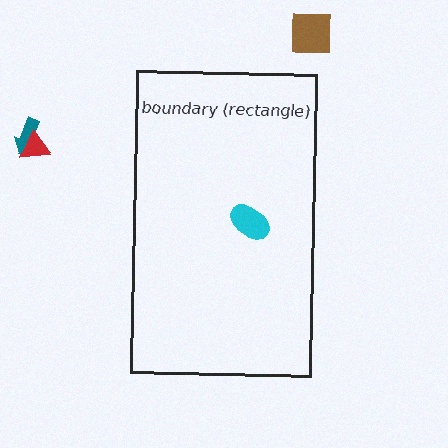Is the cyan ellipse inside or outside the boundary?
Inside.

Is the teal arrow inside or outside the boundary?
Outside.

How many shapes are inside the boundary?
1 inside, 3 outside.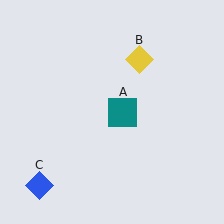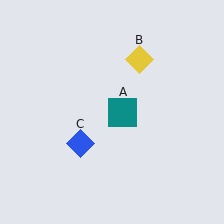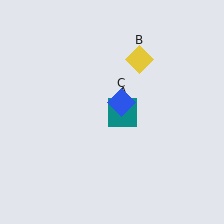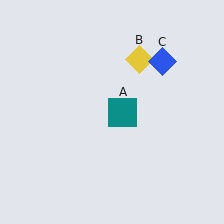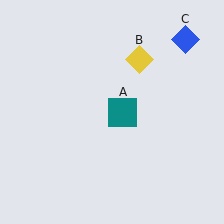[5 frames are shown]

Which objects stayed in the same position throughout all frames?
Teal square (object A) and yellow diamond (object B) remained stationary.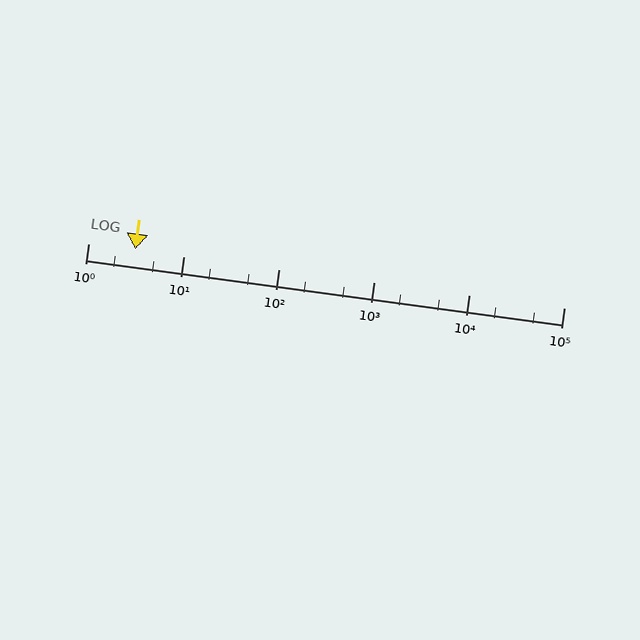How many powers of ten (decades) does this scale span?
The scale spans 5 decades, from 1 to 100000.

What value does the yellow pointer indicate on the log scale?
The pointer indicates approximately 3.1.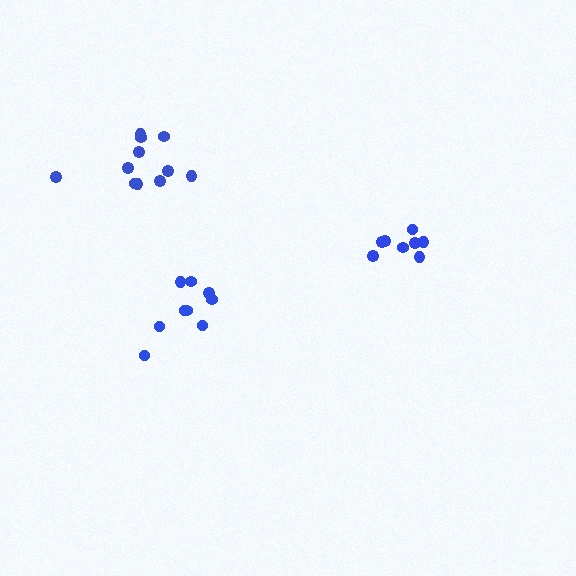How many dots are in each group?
Group 1: 8 dots, Group 2: 9 dots, Group 3: 11 dots (28 total).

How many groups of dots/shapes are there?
There are 3 groups.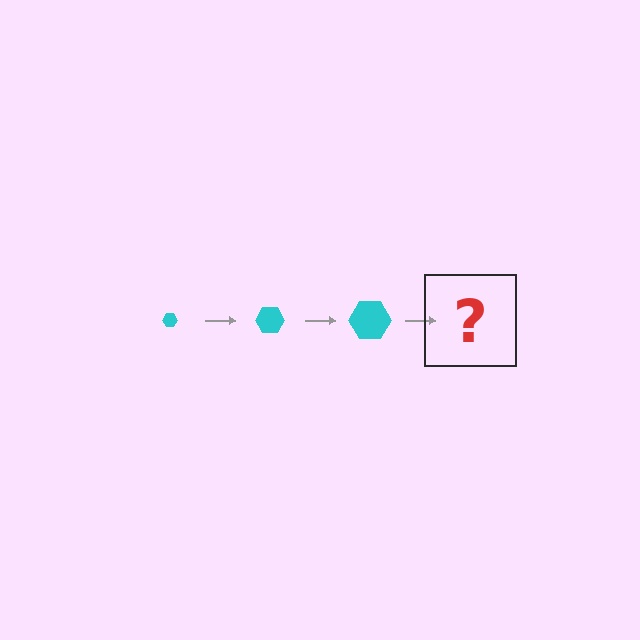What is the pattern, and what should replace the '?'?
The pattern is that the hexagon gets progressively larger each step. The '?' should be a cyan hexagon, larger than the previous one.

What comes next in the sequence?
The next element should be a cyan hexagon, larger than the previous one.